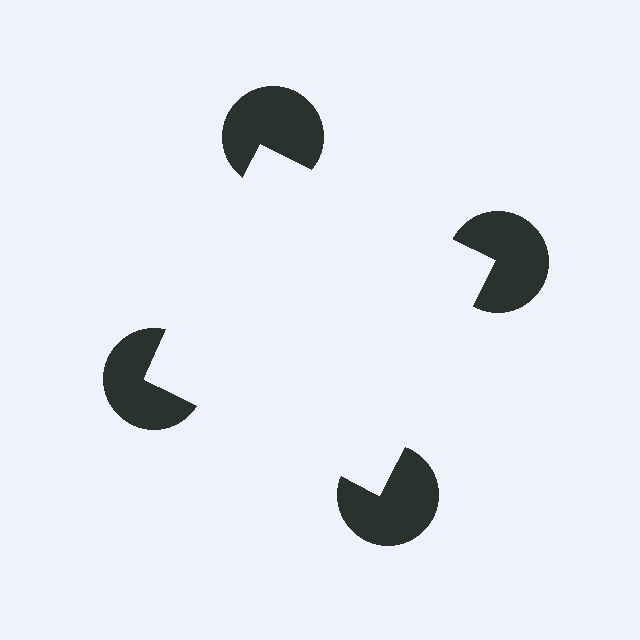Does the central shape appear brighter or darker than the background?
It typically appears slightly brighter than the background, even though no actual brightness change is drawn.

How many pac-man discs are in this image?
There are 4 — one at each vertex of the illusory square.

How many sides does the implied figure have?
4 sides.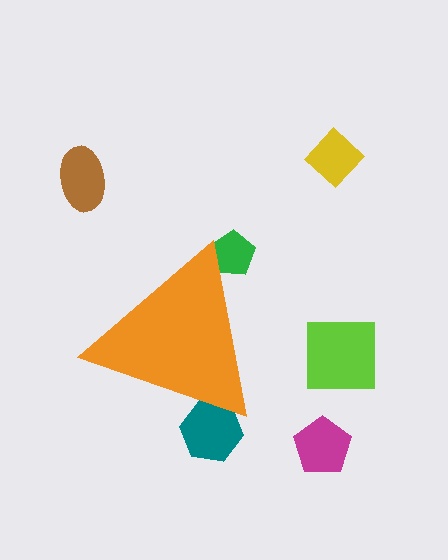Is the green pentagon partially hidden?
Yes, the green pentagon is partially hidden behind the orange triangle.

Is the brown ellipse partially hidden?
No, the brown ellipse is fully visible.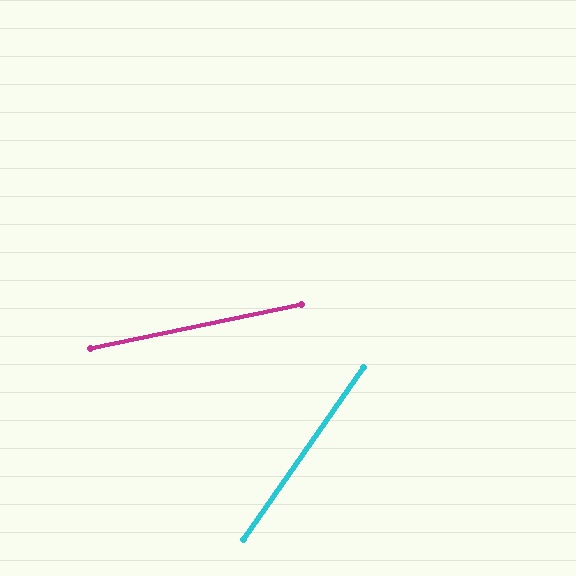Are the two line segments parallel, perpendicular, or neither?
Neither parallel nor perpendicular — they differ by about 43°.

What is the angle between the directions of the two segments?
Approximately 43 degrees.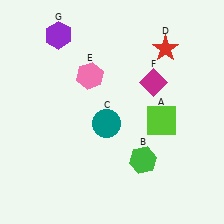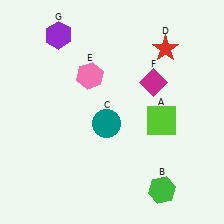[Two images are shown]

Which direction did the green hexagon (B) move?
The green hexagon (B) moved down.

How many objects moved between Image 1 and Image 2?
1 object moved between the two images.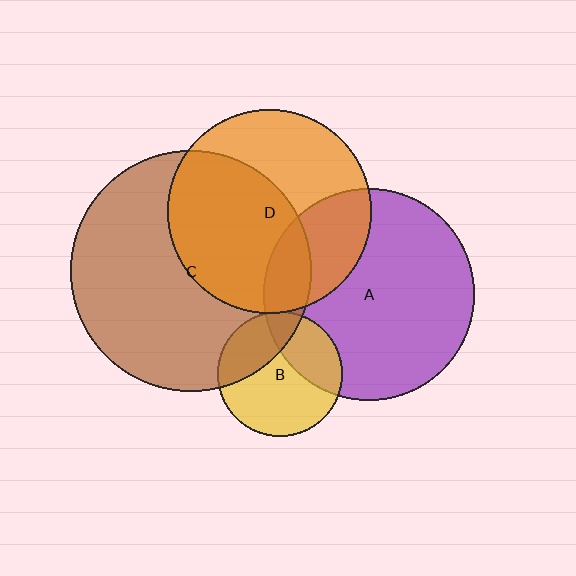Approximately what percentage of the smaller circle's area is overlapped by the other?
Approximately 30%.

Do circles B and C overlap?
Yes.